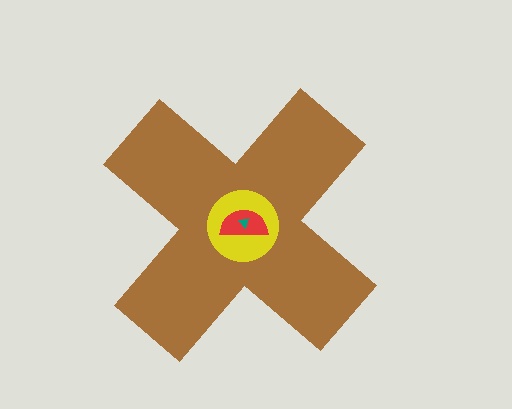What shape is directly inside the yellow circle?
The red semicircle.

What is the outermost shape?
The brown cross.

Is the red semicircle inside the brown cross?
Yes.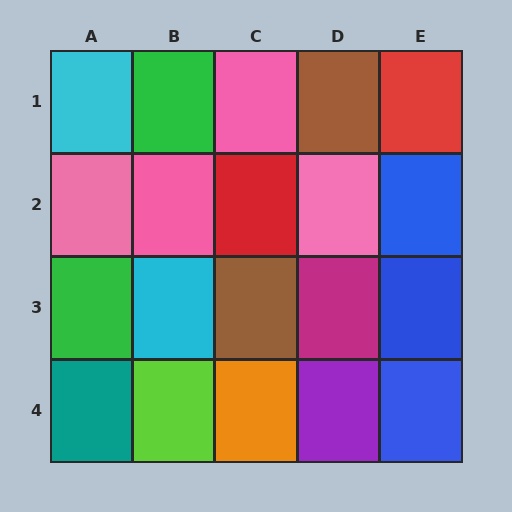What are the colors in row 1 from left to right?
Cyan, green, pink, brown, red.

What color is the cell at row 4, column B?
Lime.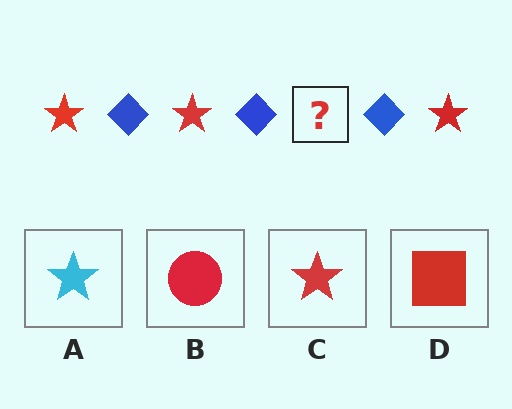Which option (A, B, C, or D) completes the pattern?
C.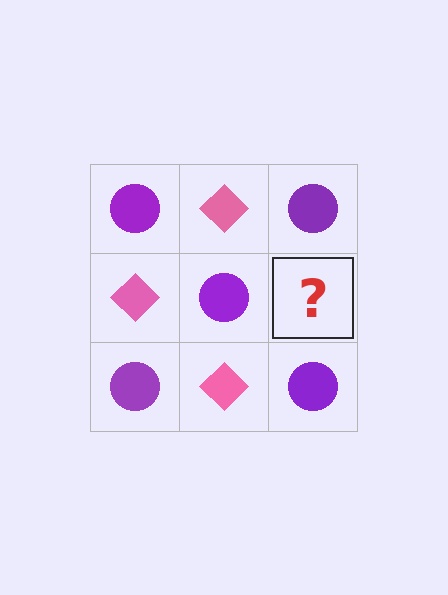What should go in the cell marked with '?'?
The missing cell should contain a pink diamond.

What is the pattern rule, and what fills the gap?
The rule is that it alternates purple circle and pink diamond in a checkerboard pattern. The gap should be filled with a pink diamond.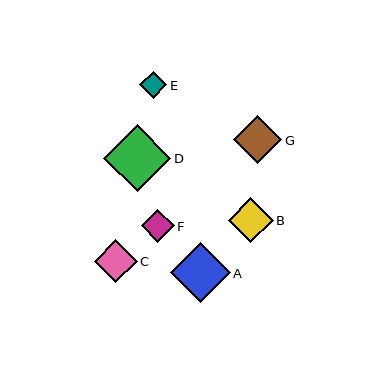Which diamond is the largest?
Diamond D is the largest with a size of approximately 67 pixels.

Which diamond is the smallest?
Diamond E is the smallest with a size of approximately 27 pixels.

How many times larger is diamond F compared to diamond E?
Diamond F is approximately 1.2 times the size of diamond E.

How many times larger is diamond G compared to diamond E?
Diamond G is approximately 1.8 times the size of diamond E.